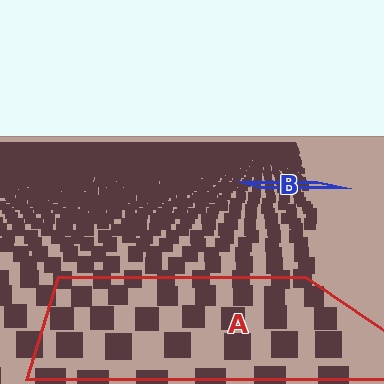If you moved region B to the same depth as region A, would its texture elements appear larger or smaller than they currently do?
They would appear larger. At a closer depth, the same texture elements are projected at a bigger on-screen size.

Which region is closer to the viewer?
Region A is closer. The texture elements there are larger and more spread out.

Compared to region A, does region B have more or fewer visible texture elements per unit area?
Region B has more texture elements per unit area — they are packed more densely because it is farther away.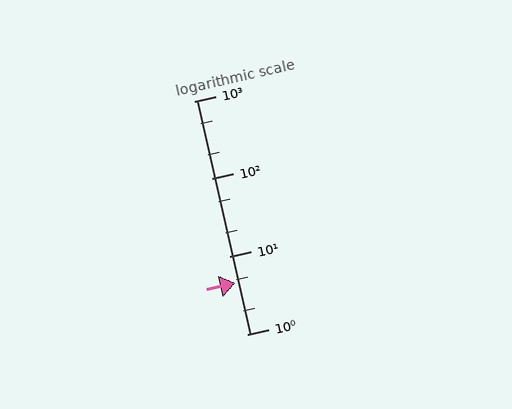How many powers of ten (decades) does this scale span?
The scale spans 3 decades, from 1 to 1000.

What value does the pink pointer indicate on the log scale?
The pointer indicates approximately 4.6.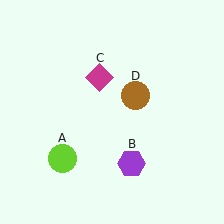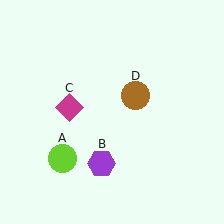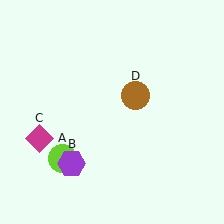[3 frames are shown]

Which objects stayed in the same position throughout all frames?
Lime circle (object A) and brown circle (object D) remained stationary.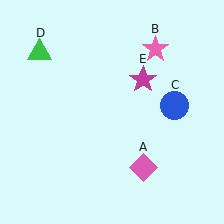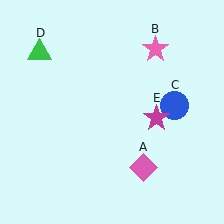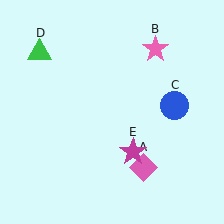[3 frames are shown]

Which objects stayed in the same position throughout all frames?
Pink diamond (object A) and pink star (object B) and blue circle (object C) and green triangle (object D) remained stationary.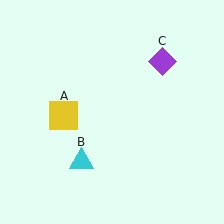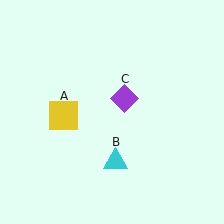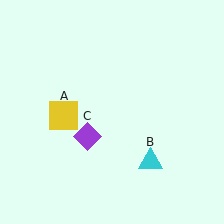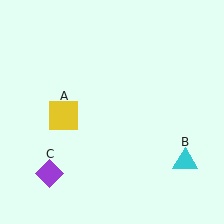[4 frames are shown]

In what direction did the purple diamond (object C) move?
The purple diamond (object C) moved down and to the left.